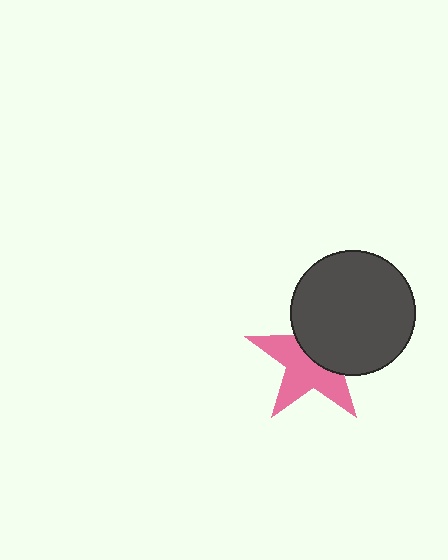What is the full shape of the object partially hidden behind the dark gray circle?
The partially hidden object is a pink star.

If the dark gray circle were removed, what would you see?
You would see the complete pink star.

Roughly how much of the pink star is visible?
About half of it is visible (roughly 55%).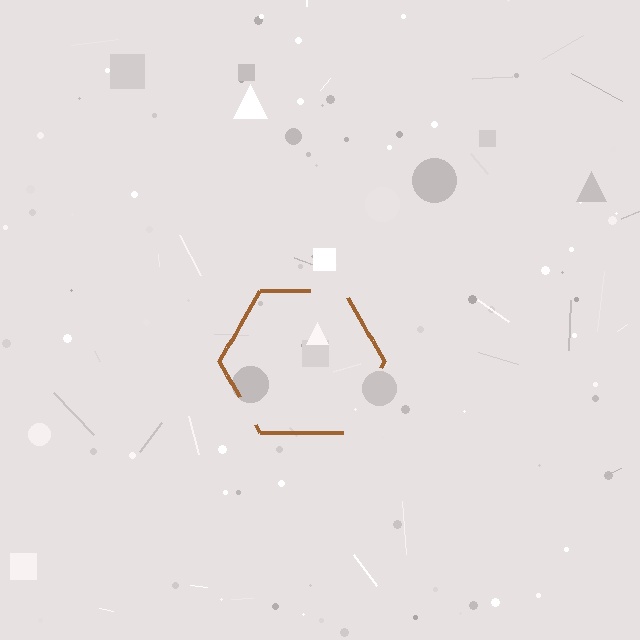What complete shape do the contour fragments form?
The contour fragments form a hexagon.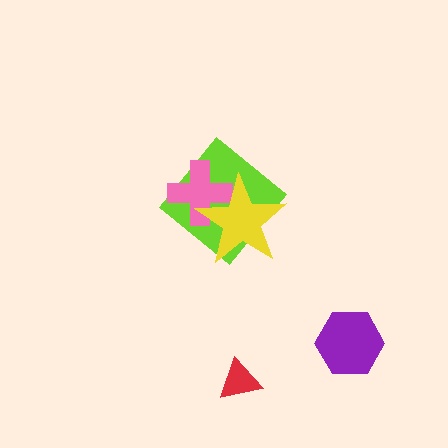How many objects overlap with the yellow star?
2 objects overlap with the yellow star.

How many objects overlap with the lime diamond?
2 objects overlap with the lime diamond.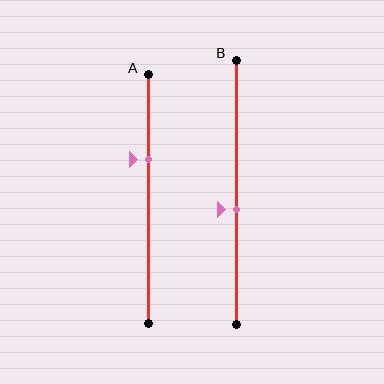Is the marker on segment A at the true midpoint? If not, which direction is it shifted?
No, the marker on segment A is shifted upward by about 16% of the segment length.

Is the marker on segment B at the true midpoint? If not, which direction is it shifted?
No, the marker on segment B is shifted downward by about 7% of the segment length.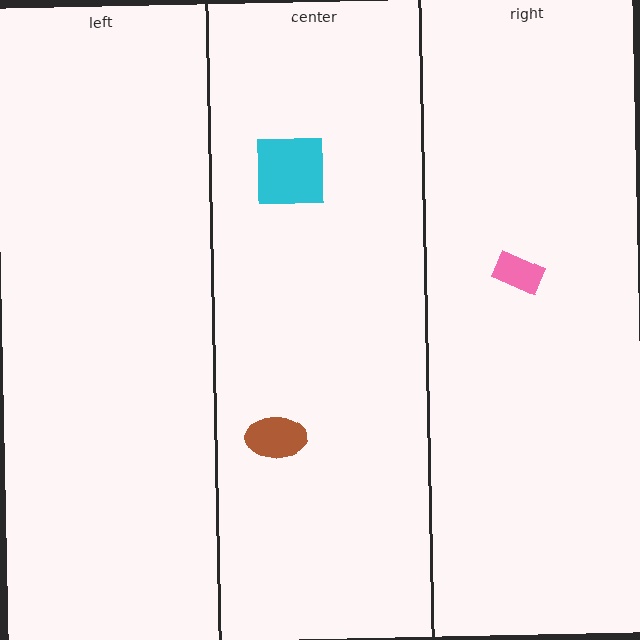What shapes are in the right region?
The pink rectangle.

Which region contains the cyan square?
The center region.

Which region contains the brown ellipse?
The center region.